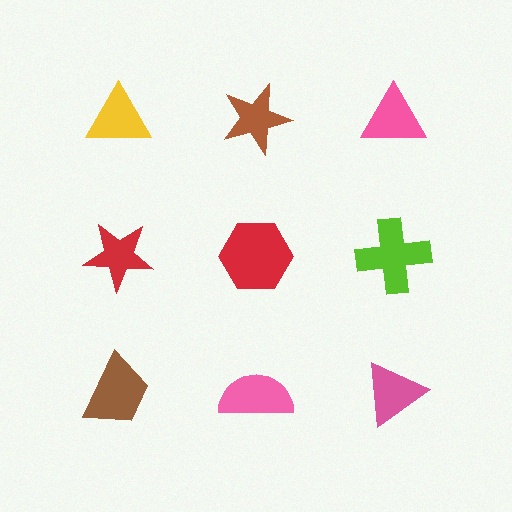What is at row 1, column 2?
A brown star.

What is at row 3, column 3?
A pink triangle.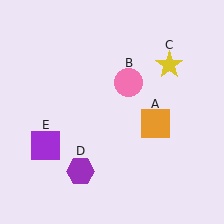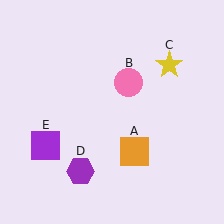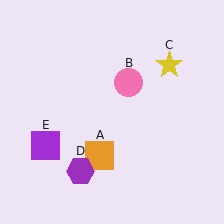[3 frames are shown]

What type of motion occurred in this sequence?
The orange square (object A) rotated clockwise around the center of the scene.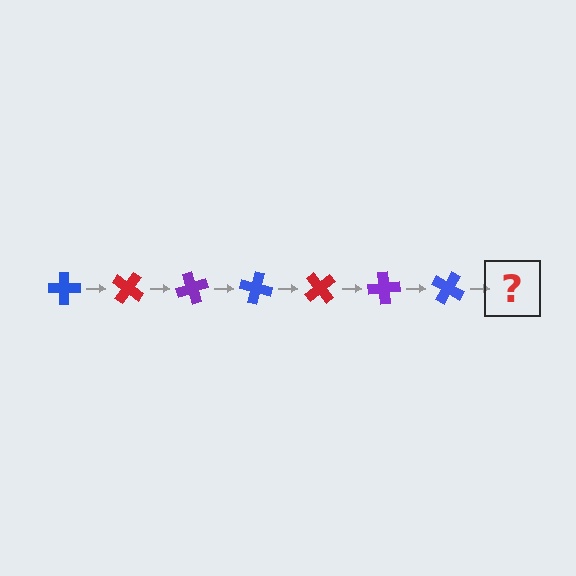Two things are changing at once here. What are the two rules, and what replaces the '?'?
The two rules are that it rotates 35 degrees each step and the color cycles through blue, red, and purple. The '?' should be a red cross, rotated 245 degrees from the start.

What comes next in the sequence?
The next element should be a red cross, rotated 245 degrees from the start.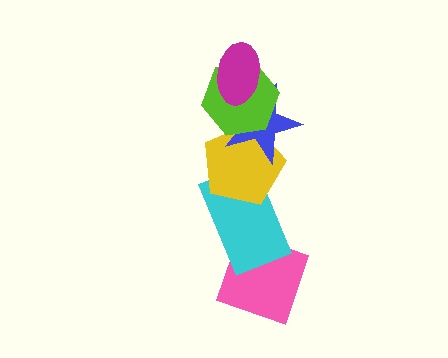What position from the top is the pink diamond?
The pink diamond is 6th from the top.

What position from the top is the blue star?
The blue star is 3rd from the top.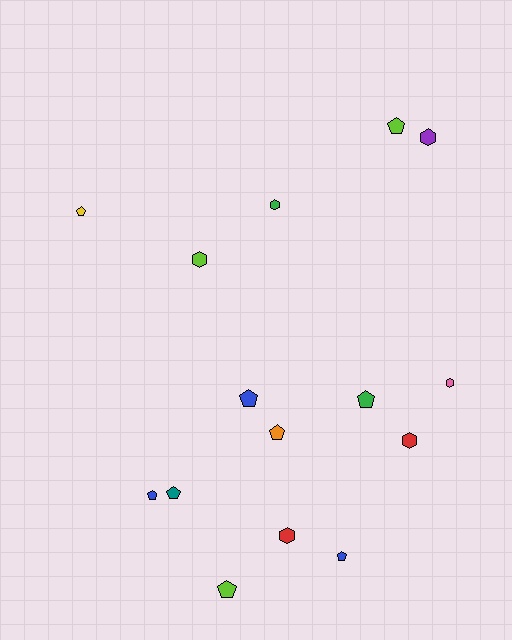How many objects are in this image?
There are 15 objects.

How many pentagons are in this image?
There are 9 pentagons.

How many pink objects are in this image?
There is 1 pink object.